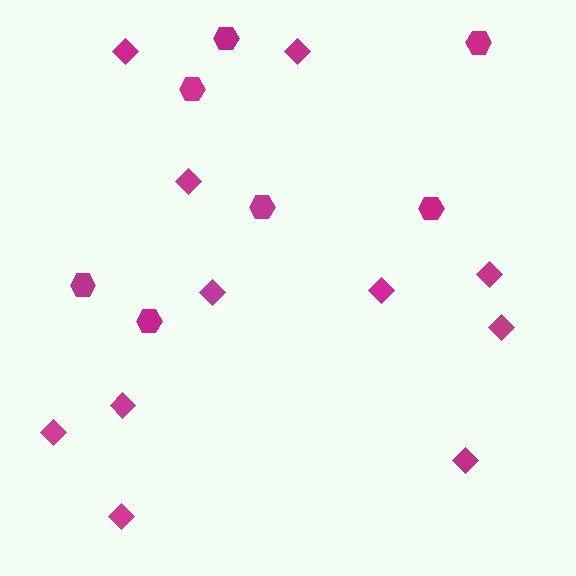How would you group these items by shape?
There are 2 groups: one group of hexagons (7) and one group of diamonds (11).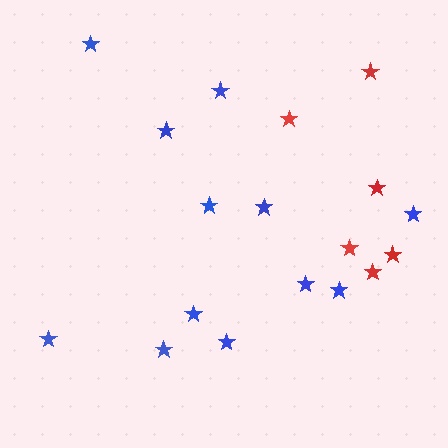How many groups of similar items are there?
There are 2 groups: one group of blue stars (12) and one group of red stars (6).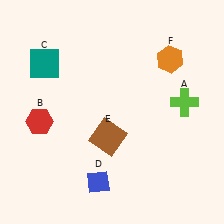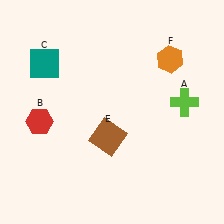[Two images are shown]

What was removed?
The blue diamond (D) was removed in Image 2.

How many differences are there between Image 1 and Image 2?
There is 1 difference between the two images.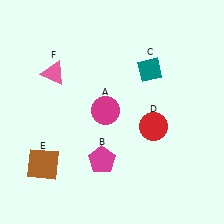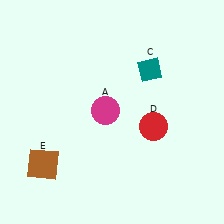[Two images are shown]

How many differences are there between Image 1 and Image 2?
There are 2 differences between the two images.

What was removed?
The magenta pentagon (B), the pink triangle (F) were removed in Image 2.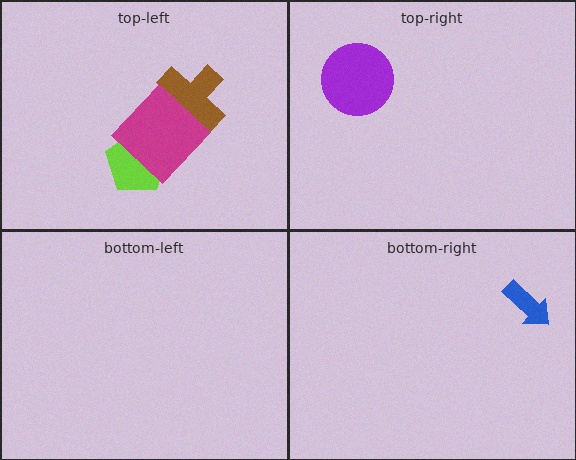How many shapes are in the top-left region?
3.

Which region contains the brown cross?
The top-left region.